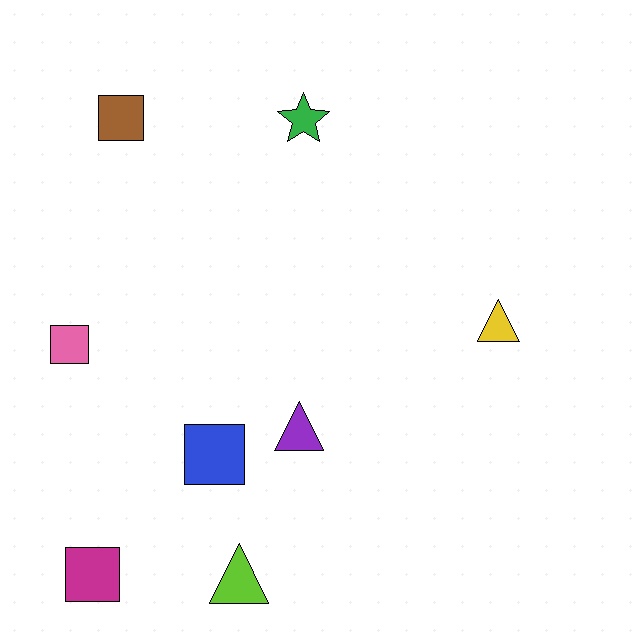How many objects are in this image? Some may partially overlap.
There are 8 objects.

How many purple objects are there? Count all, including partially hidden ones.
There is 1 purple object.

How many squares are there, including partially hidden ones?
There are 4 squares.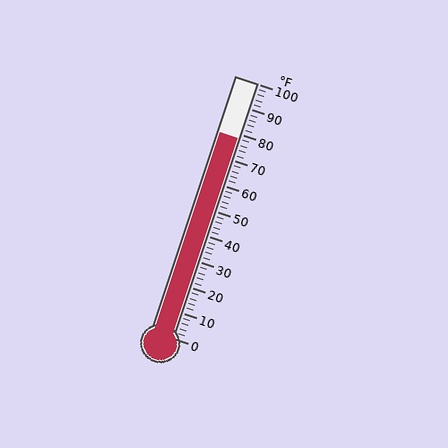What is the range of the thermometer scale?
The thermometer scale ranges from 0°F to 100°F.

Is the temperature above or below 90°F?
The temperature is below 90°F.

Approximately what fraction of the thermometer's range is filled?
The thermometer is filled to approximately 80% of its range.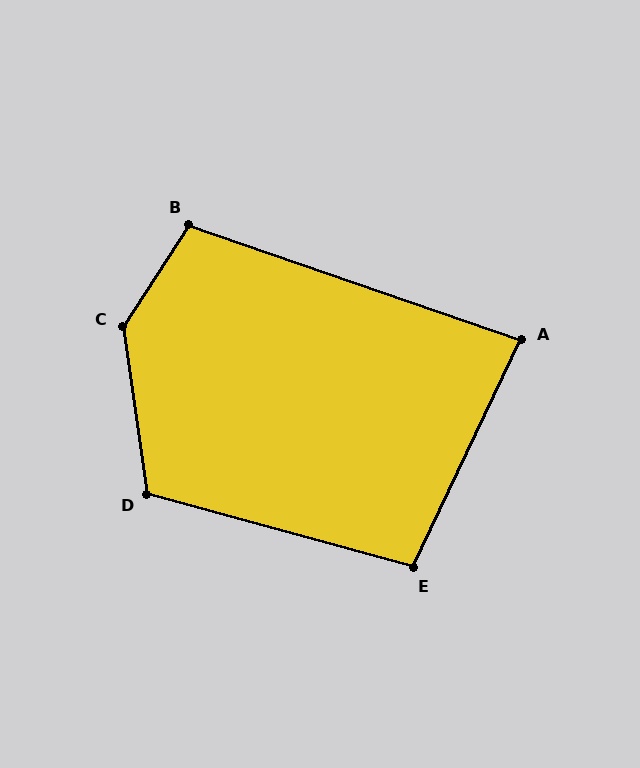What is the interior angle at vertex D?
Approximately 113 degrees (obtuse).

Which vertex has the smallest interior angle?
A, at approximately 84 degrees.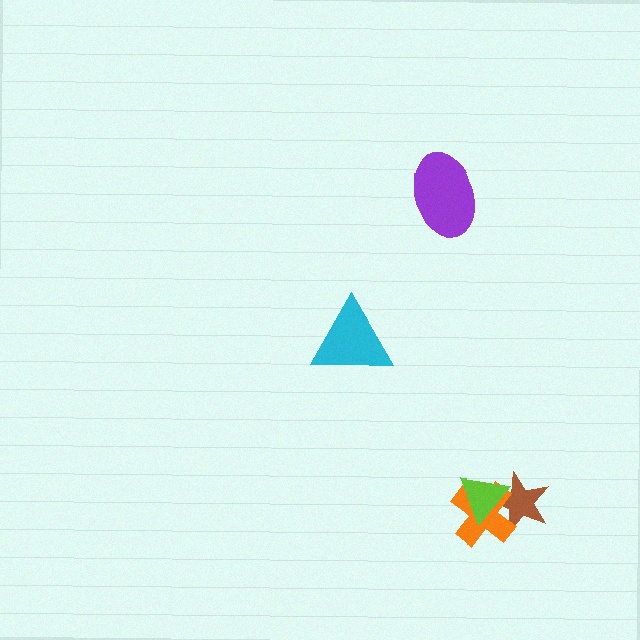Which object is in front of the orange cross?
The lime triangle is in front of the orange cross.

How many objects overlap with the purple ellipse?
0 objects overlap with the purple ellipse.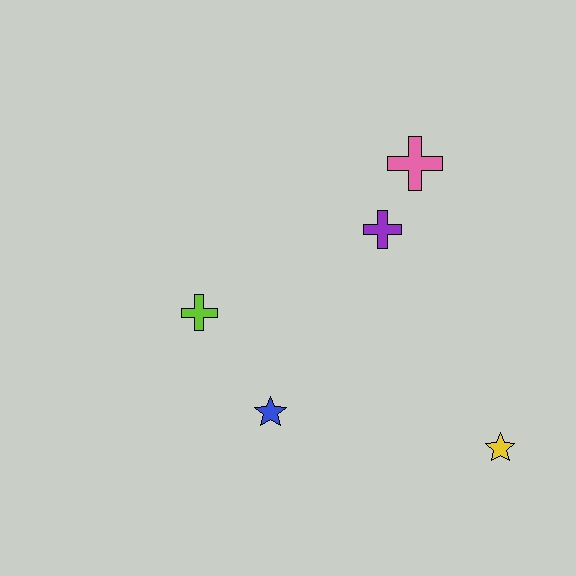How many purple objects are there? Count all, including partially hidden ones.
There is 1 purple object.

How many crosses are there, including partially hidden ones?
There are 3 crosses.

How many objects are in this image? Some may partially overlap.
There are 5 objects.